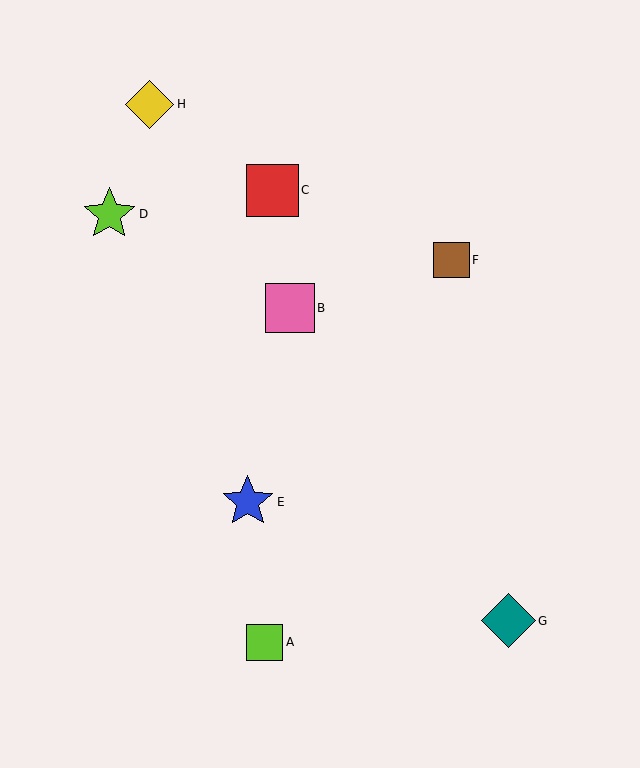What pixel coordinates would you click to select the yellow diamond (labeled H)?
Click at (150, 104) to select the yellow diamond H.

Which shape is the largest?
The teal diamond (labeled G) is the largest.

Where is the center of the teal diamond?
The center of the teal diamond is at (508, 621).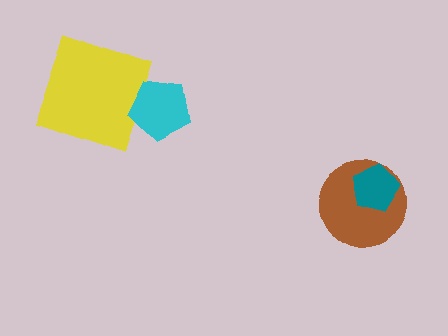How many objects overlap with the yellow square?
1 object overlaps with the yellow square.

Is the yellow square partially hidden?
Yes, it is partially covered by another shape.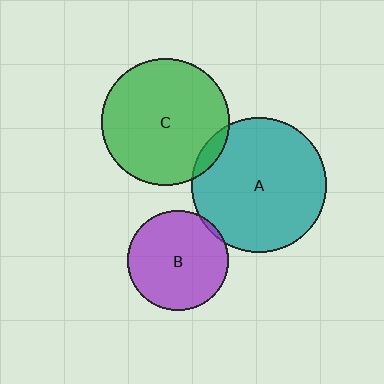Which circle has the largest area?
Circle A (teal).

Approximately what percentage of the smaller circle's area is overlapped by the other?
Approximately 5%.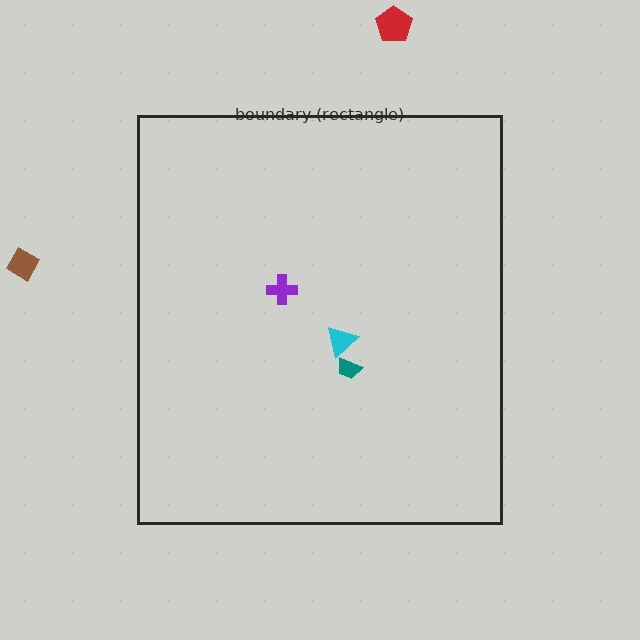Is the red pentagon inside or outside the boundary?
Outside.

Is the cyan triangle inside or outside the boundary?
Inside.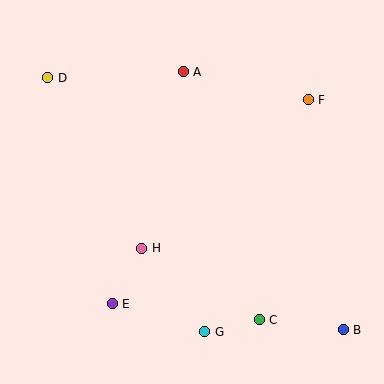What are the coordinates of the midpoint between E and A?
The midpoint between E and A is at (148, 188).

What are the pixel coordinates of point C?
Point C is at (259, 320).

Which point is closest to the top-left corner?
Point D is closest to the top-left corner.